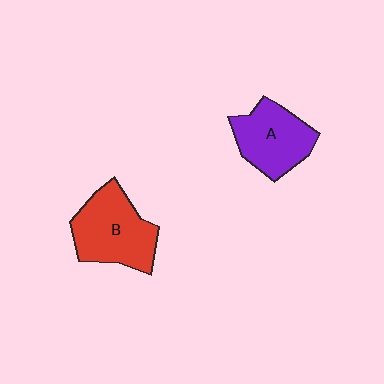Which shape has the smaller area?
Shape A (purple).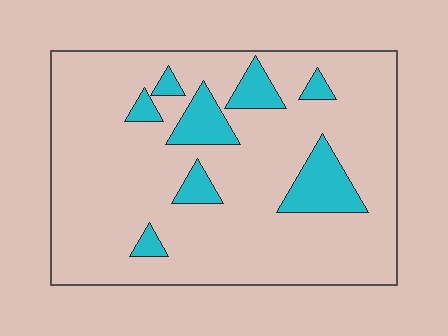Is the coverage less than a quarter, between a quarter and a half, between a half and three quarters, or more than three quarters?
Less than a quarter.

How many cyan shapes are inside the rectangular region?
8.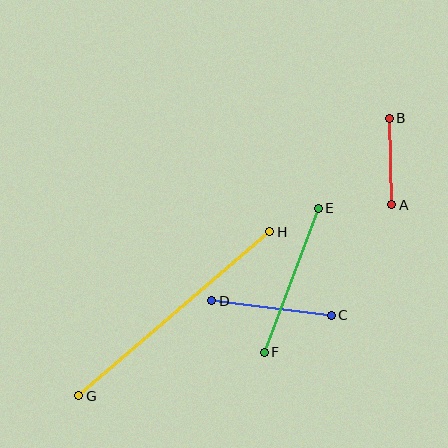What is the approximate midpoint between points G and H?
The midpoint is at approximately (174, 314) pixels.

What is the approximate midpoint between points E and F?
The midpoint is at approximately (291, 280) pixels.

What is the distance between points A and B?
The distance is approximately 87 pixels.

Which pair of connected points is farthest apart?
Points G and H are farthest apart.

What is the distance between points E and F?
The distance is approximately 154 pixels.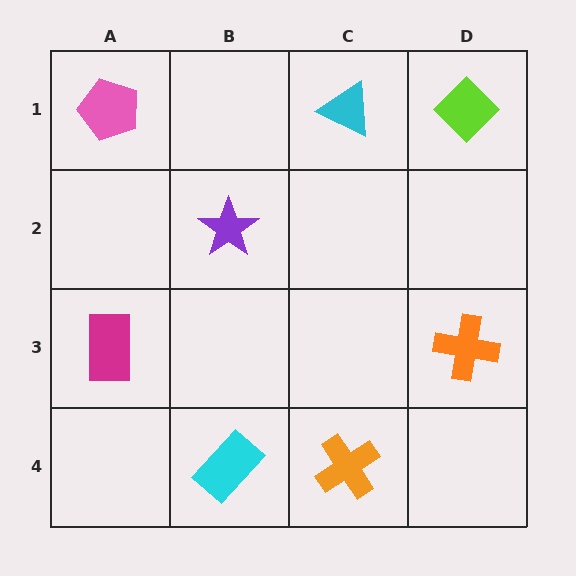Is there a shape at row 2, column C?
No, that cell is empty.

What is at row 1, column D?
A lime diamond.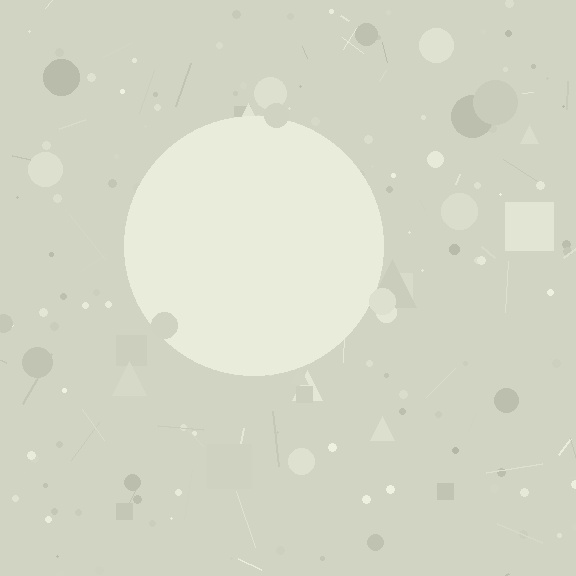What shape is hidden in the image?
A circle is hidden in the image.